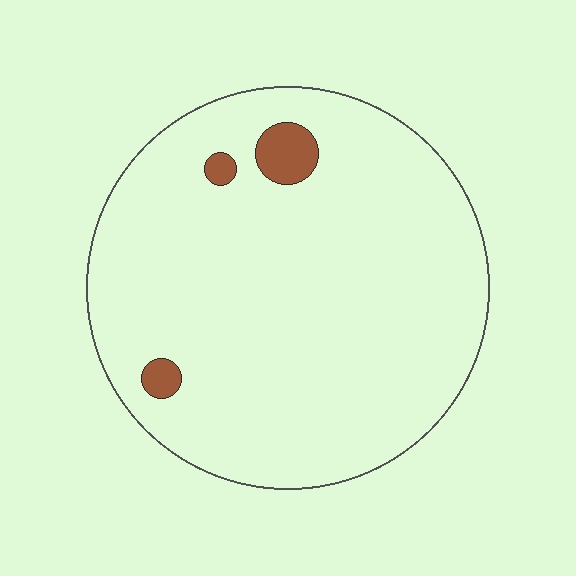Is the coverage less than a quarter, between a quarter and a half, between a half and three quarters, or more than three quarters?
Less than a quarter.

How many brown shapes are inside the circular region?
3.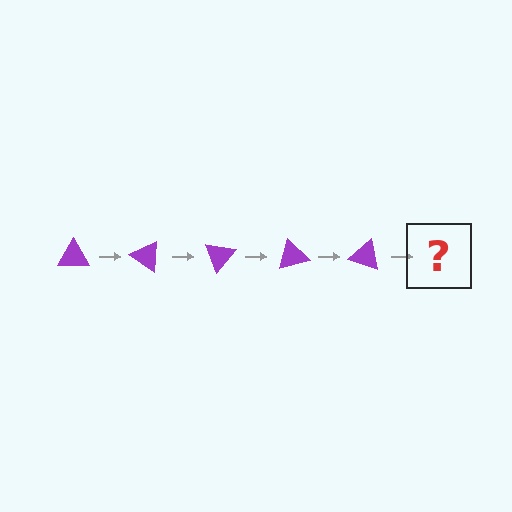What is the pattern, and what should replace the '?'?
The pattern is that the triangle rotates 35 degrees each step. The '?' should be a purple triangle rotated 175 degrees.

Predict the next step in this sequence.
The next step is a purple triangle rotated 175 degrees.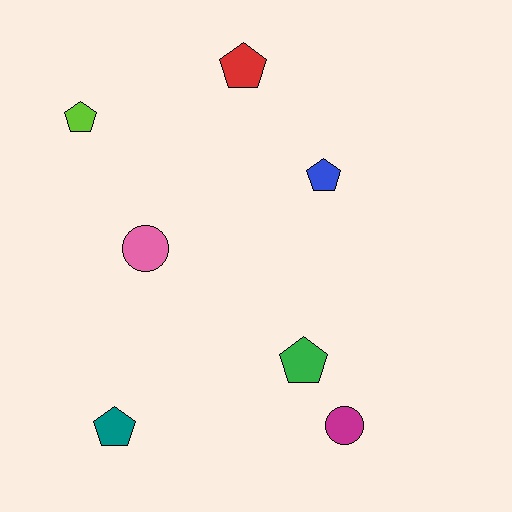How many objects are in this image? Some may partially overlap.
There are 7 objects.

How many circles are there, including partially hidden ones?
There are 2 circles.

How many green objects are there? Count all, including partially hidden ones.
There is 1 green object.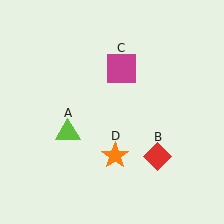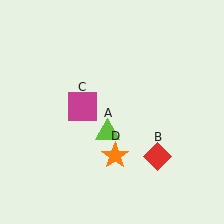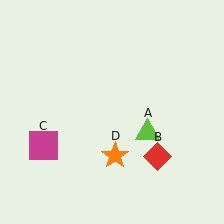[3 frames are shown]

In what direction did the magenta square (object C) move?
The magenta square (object C) moved down and to the left.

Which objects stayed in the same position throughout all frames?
Red diamond (object B) and orange star (object D) remained stationary.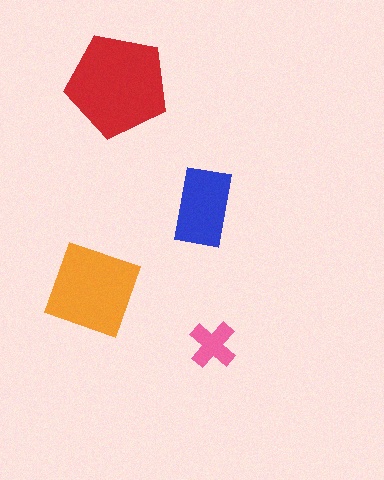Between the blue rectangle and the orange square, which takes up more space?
The orange square.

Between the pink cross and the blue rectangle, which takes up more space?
The blue rectangle.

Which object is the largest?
The red pentagon.